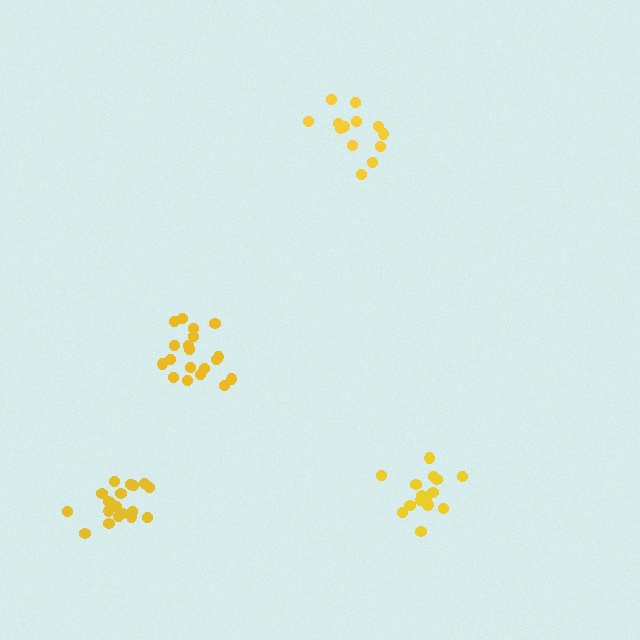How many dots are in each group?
Group 1: 19 dots, Group 2: 16 dots, Group 3: 13 dots, Group 4: 19 dots (67 total).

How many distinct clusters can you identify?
There are 4 distinct clusters.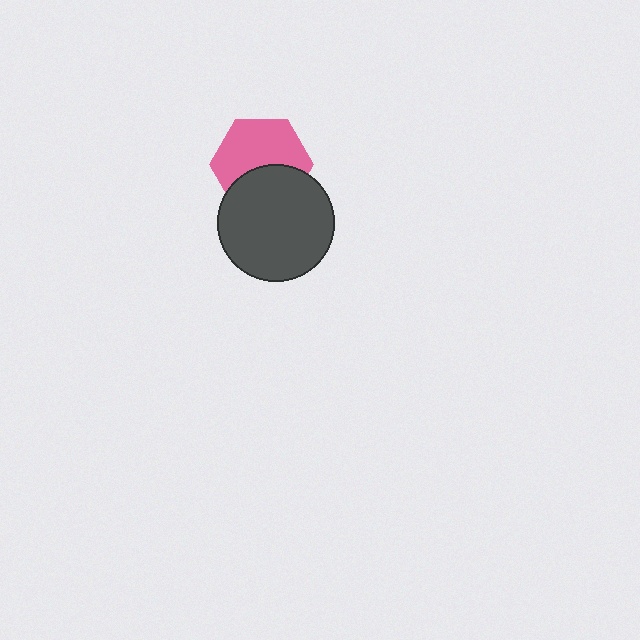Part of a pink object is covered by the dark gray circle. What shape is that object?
It is a hexagon.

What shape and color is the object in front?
The object in front is a dark gray circle.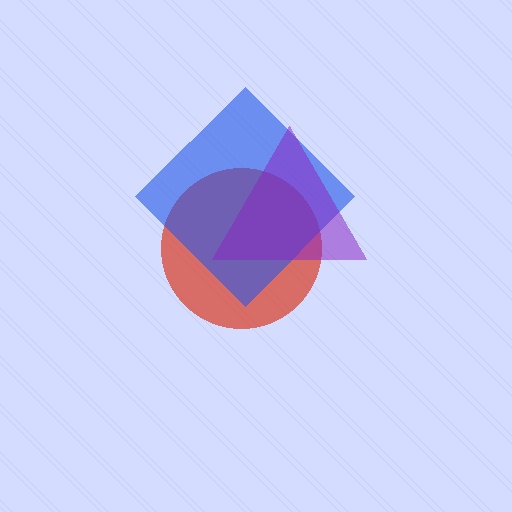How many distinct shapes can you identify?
There are 3 distinct shapes: a red circle, a blue diamond, a purple triangle.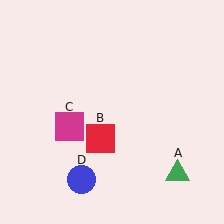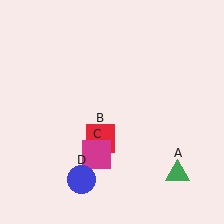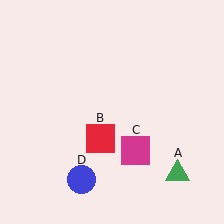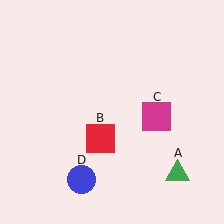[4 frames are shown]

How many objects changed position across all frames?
1 object changed position: magenta square (object C).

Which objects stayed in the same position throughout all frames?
Green triangle (object A) and red square (object B) and blue circle (object D) remained stationary.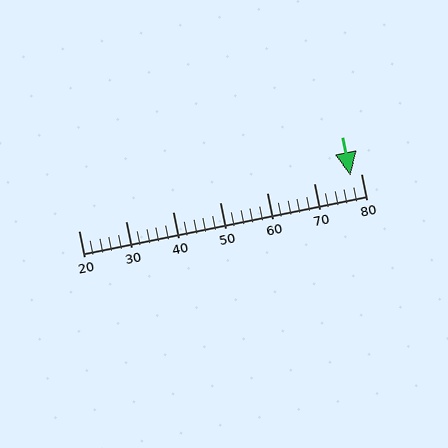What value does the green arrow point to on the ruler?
The green arrow points to approximately 78.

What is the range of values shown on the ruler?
The ruler shows values from 20 to 80.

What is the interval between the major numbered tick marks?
The major tick marks are spaced 10 units apart.